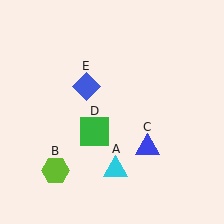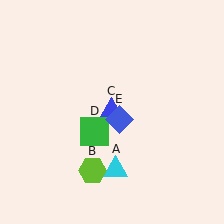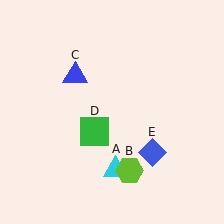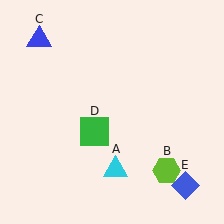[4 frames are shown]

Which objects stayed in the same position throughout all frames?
Cyan triangle (object A) and green square (object D) remained stationary.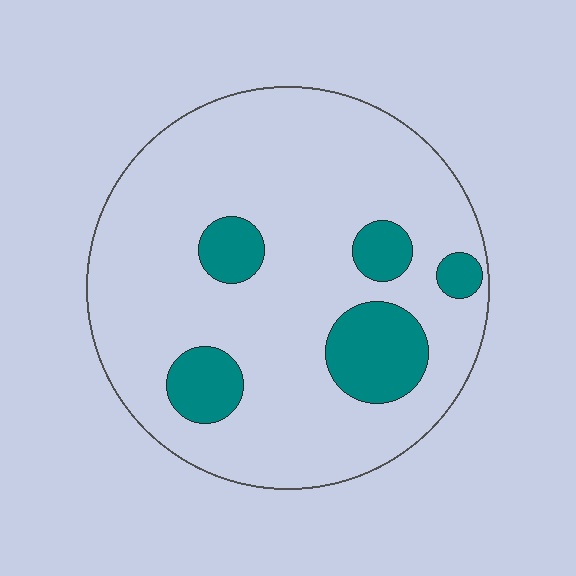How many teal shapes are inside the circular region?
5.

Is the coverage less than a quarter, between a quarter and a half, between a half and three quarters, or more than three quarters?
Less than a quarter.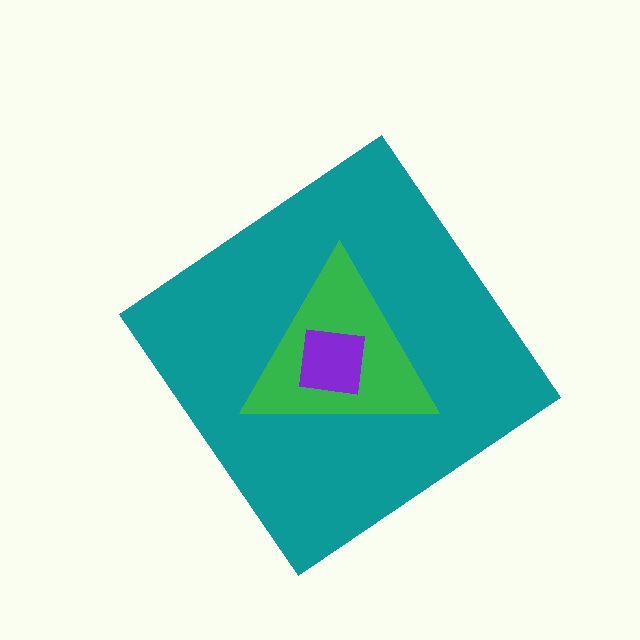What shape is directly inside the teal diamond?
The green triangle.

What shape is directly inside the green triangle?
The purple square.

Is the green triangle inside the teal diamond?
Yes.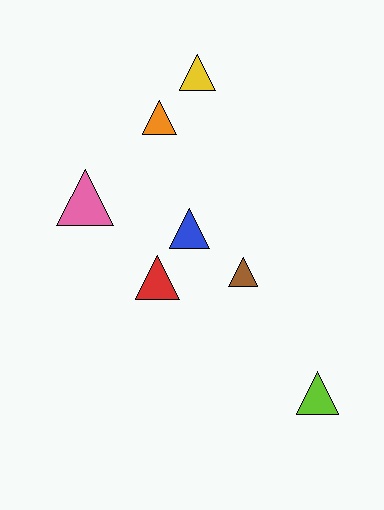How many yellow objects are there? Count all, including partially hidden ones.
There is 1 yellow object.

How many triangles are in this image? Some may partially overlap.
There are 7 triangles.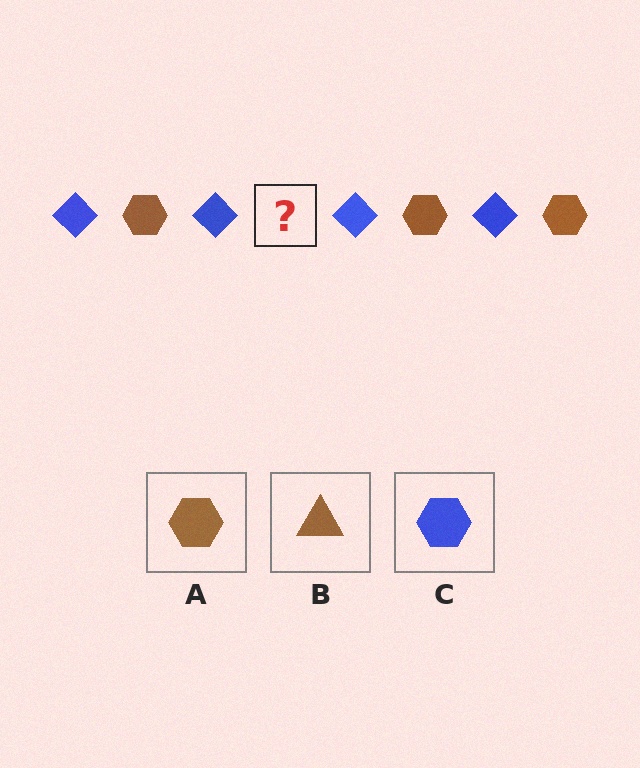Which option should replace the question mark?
Option A.